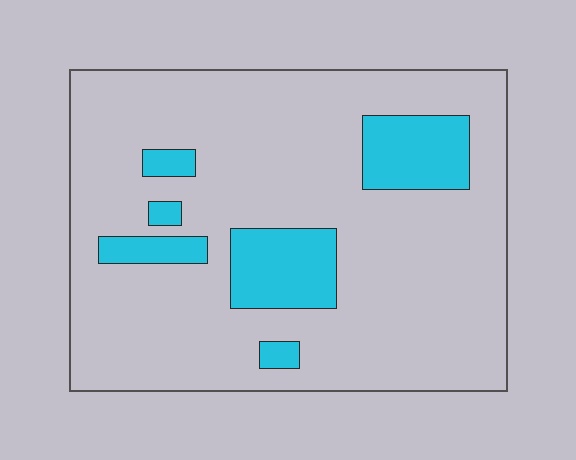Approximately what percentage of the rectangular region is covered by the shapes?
Approximately 15%.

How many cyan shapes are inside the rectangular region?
6.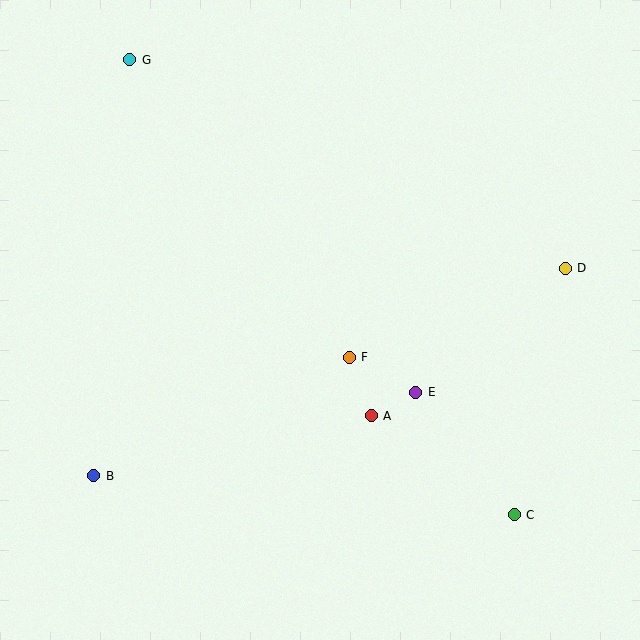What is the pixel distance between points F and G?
The distance between F and G is 370 pixels.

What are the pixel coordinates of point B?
Point B is at (94, 476).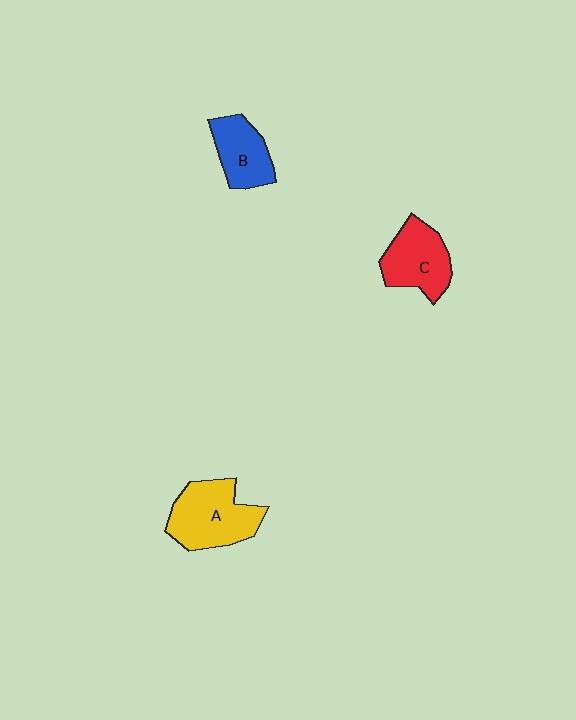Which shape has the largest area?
Shape A (yellow).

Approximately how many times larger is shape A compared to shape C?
Approximately 1.2 times.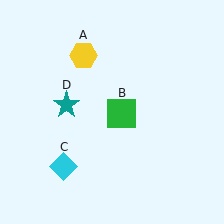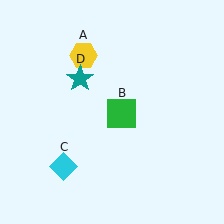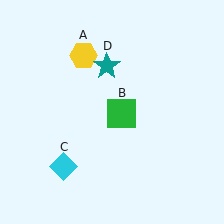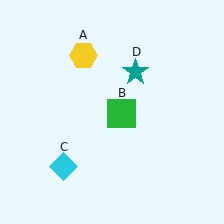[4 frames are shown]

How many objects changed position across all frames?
1 object changed position: teal star (object D).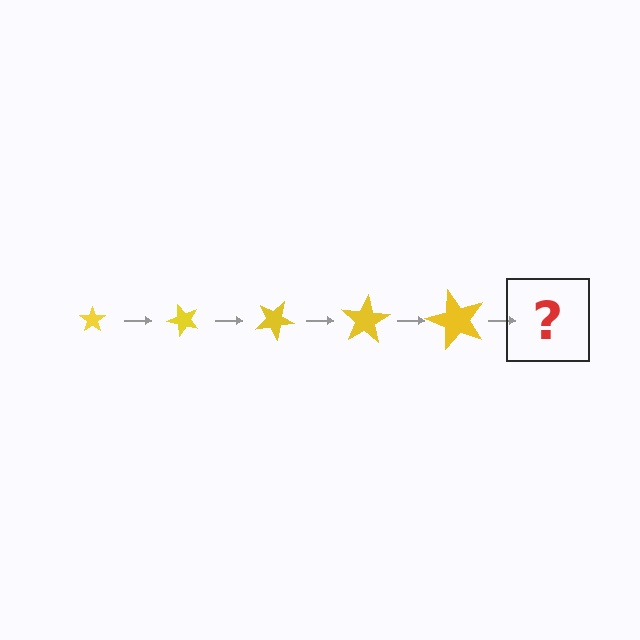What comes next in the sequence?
The next element should be a star, larger than the previous one and rotated 250 degrees from the start.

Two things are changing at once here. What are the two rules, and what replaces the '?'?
The two rules are that the star grows larger each step and it rotates 50 degrees each step. The '?' should be a star, larger than the previous one and rotated 250 degrees from the start.